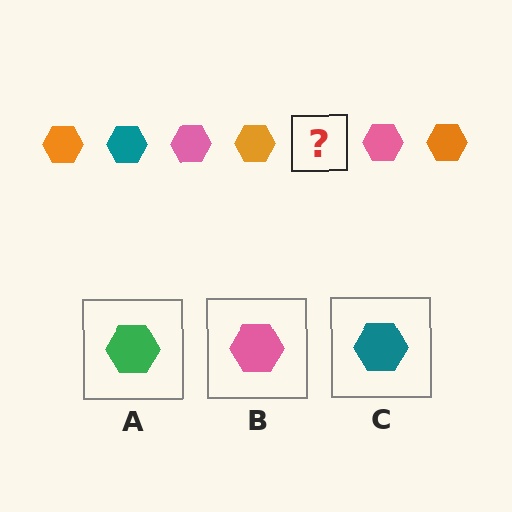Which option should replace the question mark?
Option C.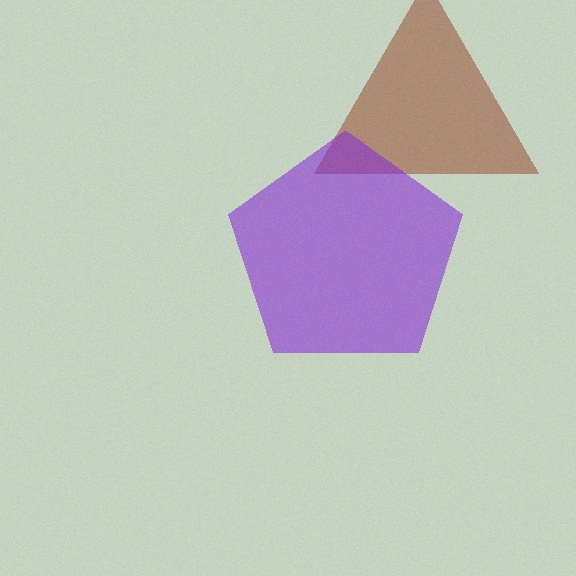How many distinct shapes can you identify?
There are 2 distinct shapes: a brown triangle, a purple pentagon.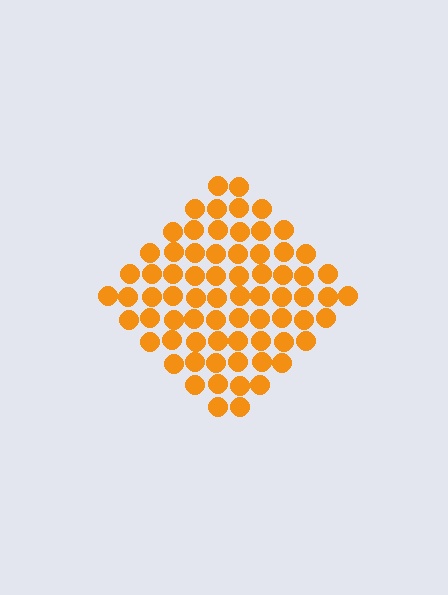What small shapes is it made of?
It is made of small circles.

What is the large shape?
The large shape is a diamond.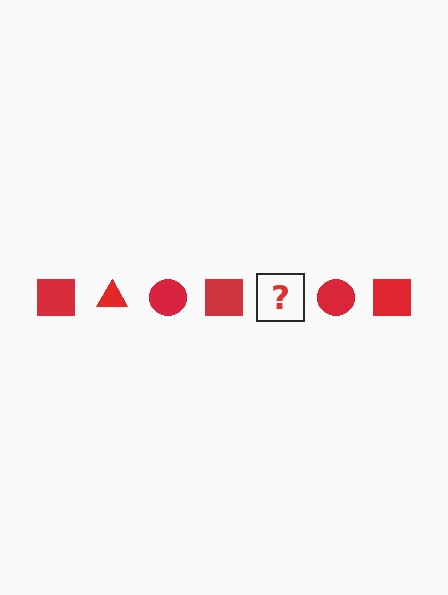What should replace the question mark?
The question mark should be replaced with a red triangle.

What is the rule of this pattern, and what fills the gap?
The rule is that the pattern cycles through square, triangle, circle shapes in red. The gap should be filled with a red triangle.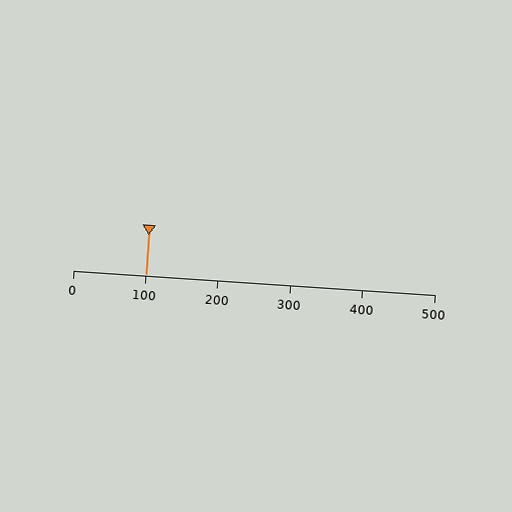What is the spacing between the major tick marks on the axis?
The major ticks are spaced 100 apart.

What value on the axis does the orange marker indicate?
The marker indicates approximately 100.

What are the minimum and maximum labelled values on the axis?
The axis runs from 0 to 500.